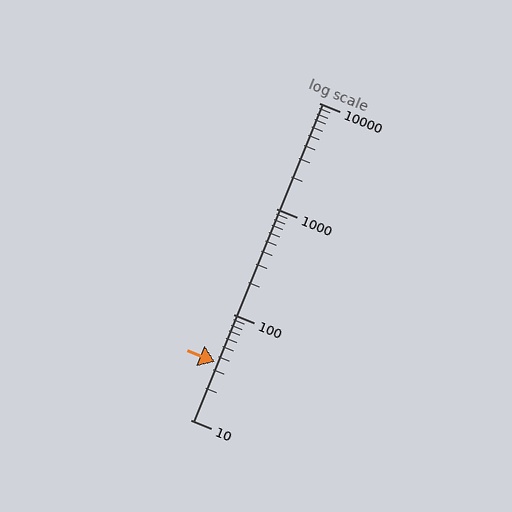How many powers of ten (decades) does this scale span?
The scale spans 3 decades, from 10 to 10000.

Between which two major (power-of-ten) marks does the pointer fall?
The pointer is between 10 and 100.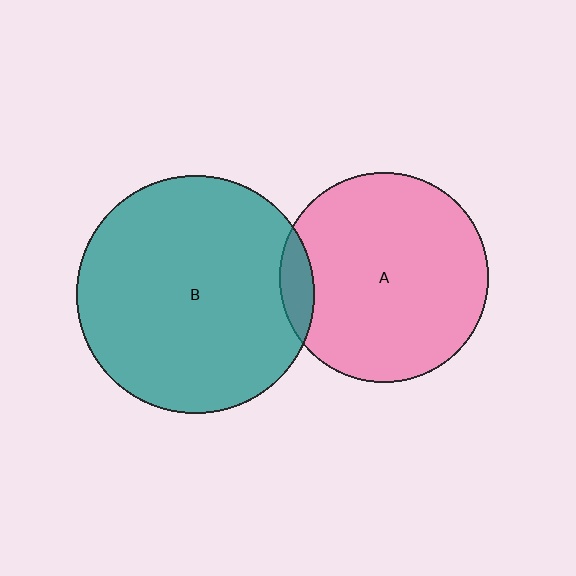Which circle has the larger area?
Circle B (teal).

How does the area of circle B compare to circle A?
Approximately 1.3 times.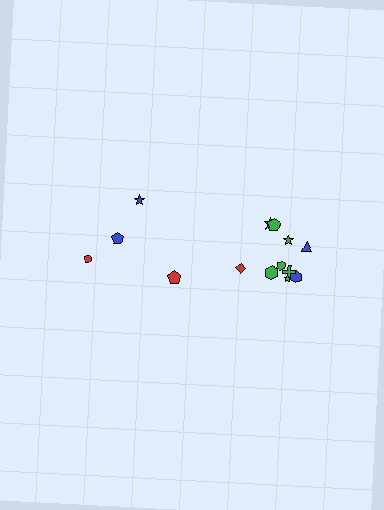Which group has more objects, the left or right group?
The right group.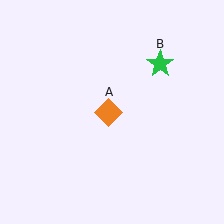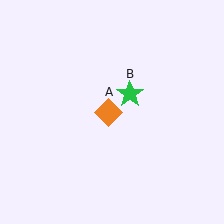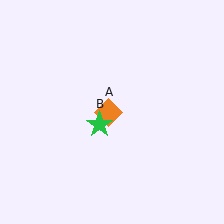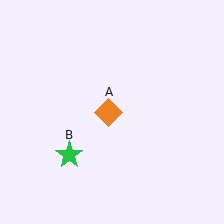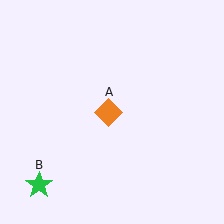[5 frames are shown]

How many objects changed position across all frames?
1 object changed position: green star (object B).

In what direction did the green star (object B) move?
The green star (object B) moved down and to the left.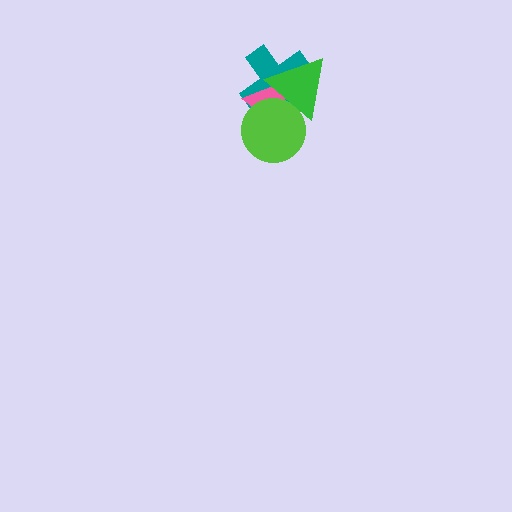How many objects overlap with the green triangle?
3 objects overlap with the green triangle.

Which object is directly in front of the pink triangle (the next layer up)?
The lime circle is directly in front of the pink triangle.